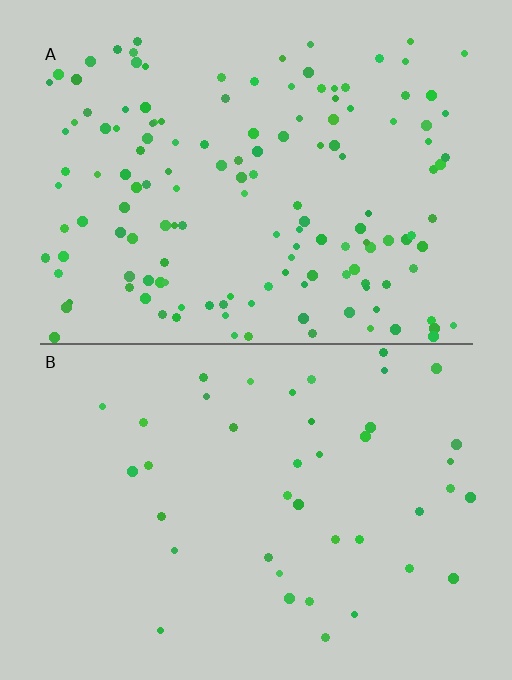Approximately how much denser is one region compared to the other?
Approximately 3.6× — region A over region B.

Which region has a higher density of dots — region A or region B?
A (the top).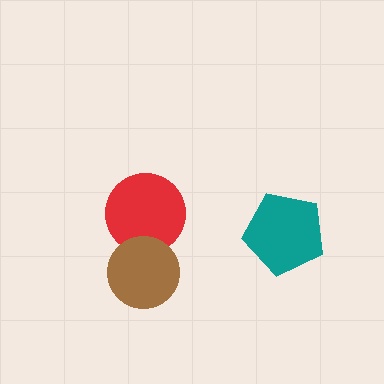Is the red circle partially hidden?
Yes, it is partially covered by another shape.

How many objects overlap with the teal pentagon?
0 objects overlap with the teal pentagon.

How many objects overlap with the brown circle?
1 object overlaps with the brown circle.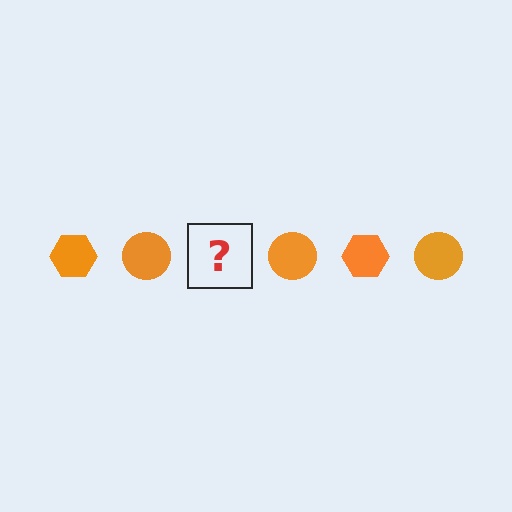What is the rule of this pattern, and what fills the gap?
The rule is that the pattern cycles through hexagon, circle shapes in orange. The gap should be filled with an orange hexagon.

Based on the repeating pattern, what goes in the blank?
The blank should be an orange hexagon.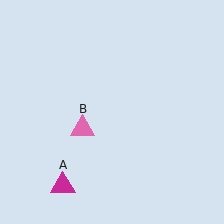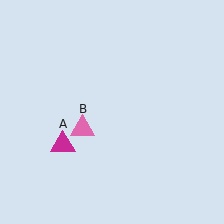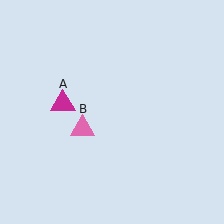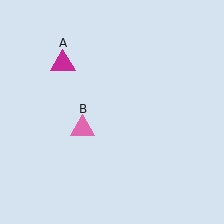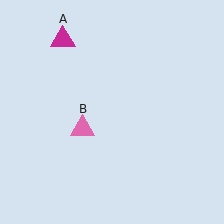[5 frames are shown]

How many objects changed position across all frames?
1 object changed position: magenta triangle (object A).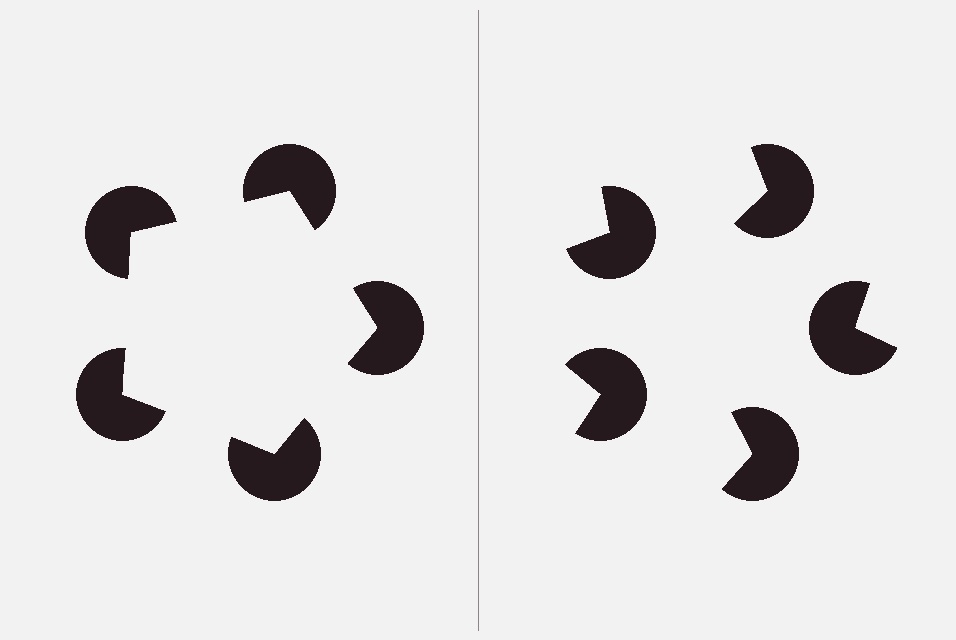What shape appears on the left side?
An illusory pentagon.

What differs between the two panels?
The pac-man discs are positioned identically on both sides; only the wedge orientations differ. On the left they align to a pentagon; on the right they are misaligned.